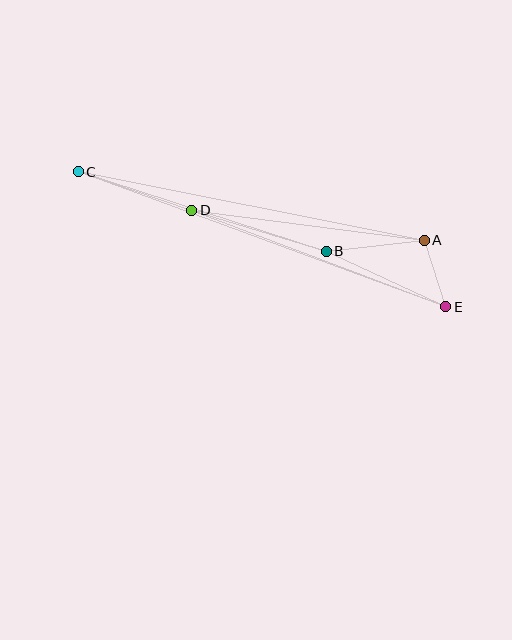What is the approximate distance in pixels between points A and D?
The distance between A and D is approximately 235 pixels.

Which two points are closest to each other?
Points A and E are closest to each other.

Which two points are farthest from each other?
Points C and E are farthest from each other.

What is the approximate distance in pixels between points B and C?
The distance between B and C is approximately 260 pixels.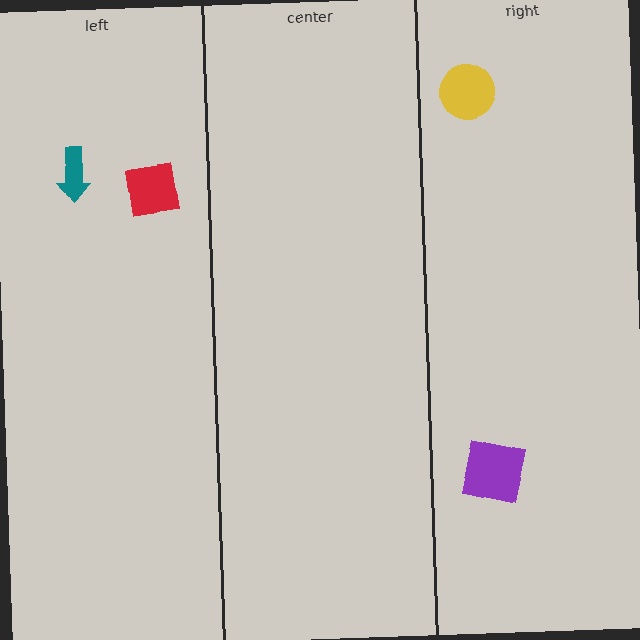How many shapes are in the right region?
2.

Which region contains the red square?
The left region.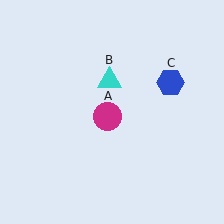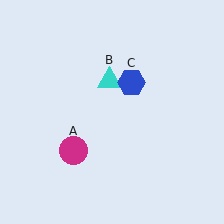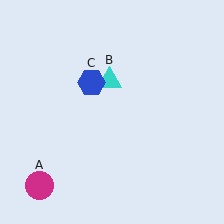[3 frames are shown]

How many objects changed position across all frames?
2 objects changed position: magenta circle (object A), blue hexagon (object C).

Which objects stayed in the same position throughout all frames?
Cyan triangle (object B) remained stationary.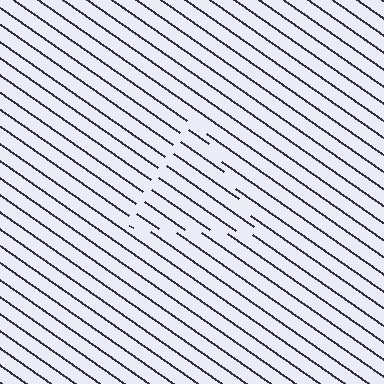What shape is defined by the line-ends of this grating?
An illusory triangle. The interior of the shape contains the same grating, shifted by half a period — the contour is defined by the phase discontinuity where line-ends from the inner and outer gratings abut.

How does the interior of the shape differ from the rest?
The interior of the shape contains the same grating, shifted by half a period — the contour is defined by the phase discontinuity where line-ends from the inner and outer gratings abut.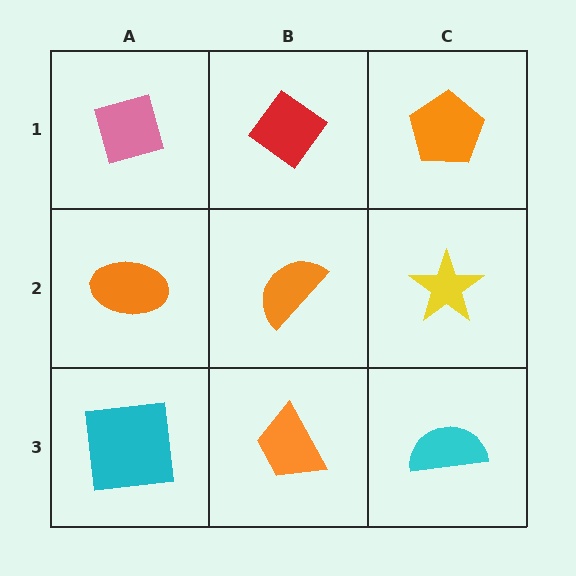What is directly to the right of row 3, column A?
An orange trapezoid.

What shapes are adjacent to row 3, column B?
An orange semicircle (row 2, column B), a cyan square (row 3, column A), a cyan semicircle (row 3, column C).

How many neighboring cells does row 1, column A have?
2.